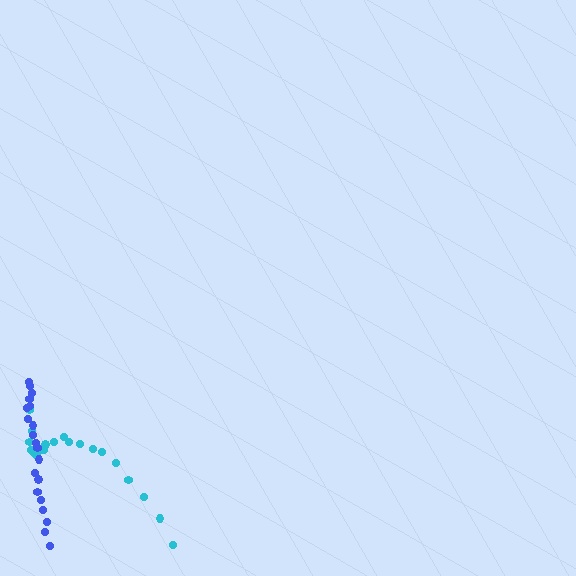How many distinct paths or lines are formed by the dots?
There are 2 distinct paths.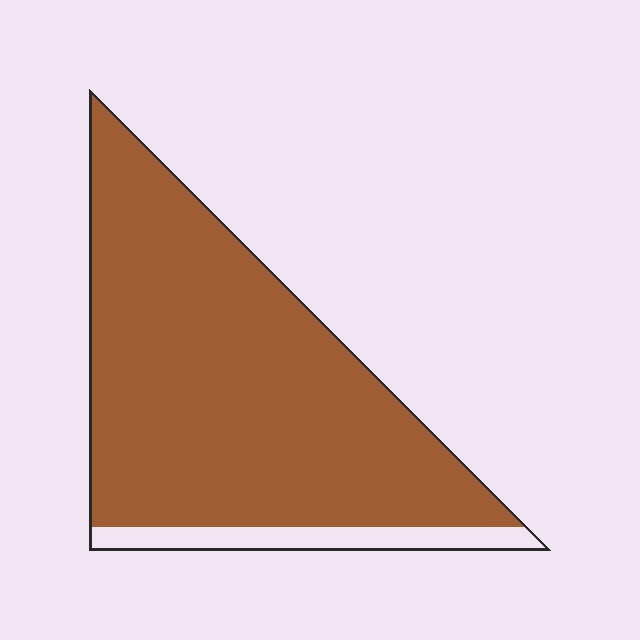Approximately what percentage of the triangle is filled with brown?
Approximately 90%.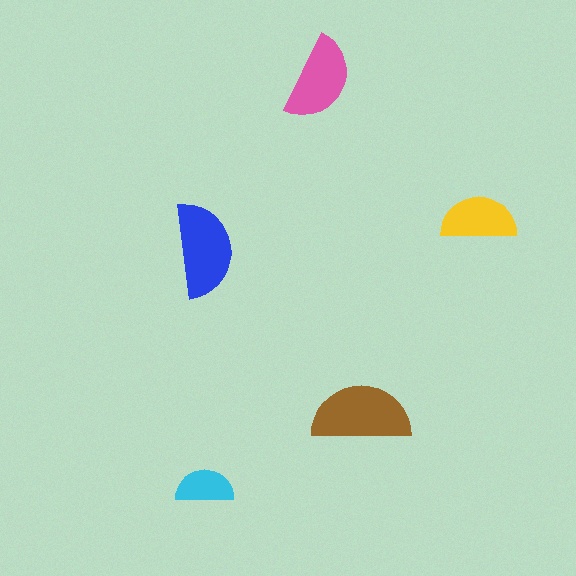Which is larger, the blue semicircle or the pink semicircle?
The blue one.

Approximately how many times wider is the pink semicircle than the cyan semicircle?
About 1.5 times wider.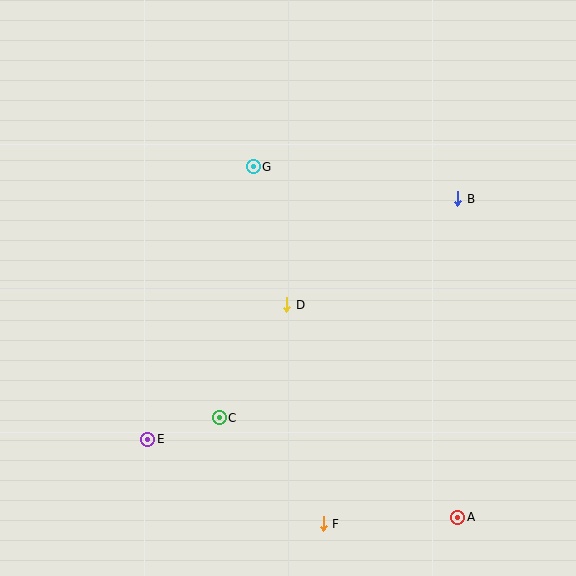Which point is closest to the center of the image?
Point D at (287, 305) is closest to the center.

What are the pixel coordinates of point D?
Point D is at (287, 305).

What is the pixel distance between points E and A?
The distance between E and A is 320 pixels.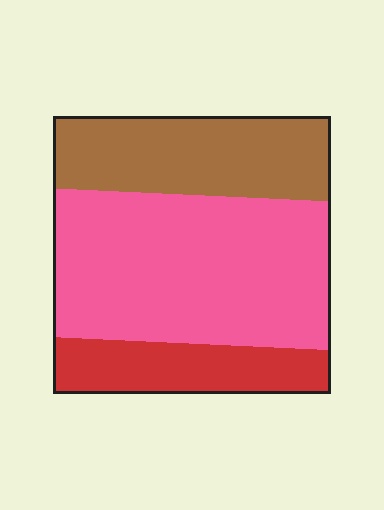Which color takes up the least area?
Red, at roughly 20%.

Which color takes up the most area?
Pink, at roughly 55%.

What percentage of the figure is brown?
Brown takes up about one quarter (1/4) of the figure.